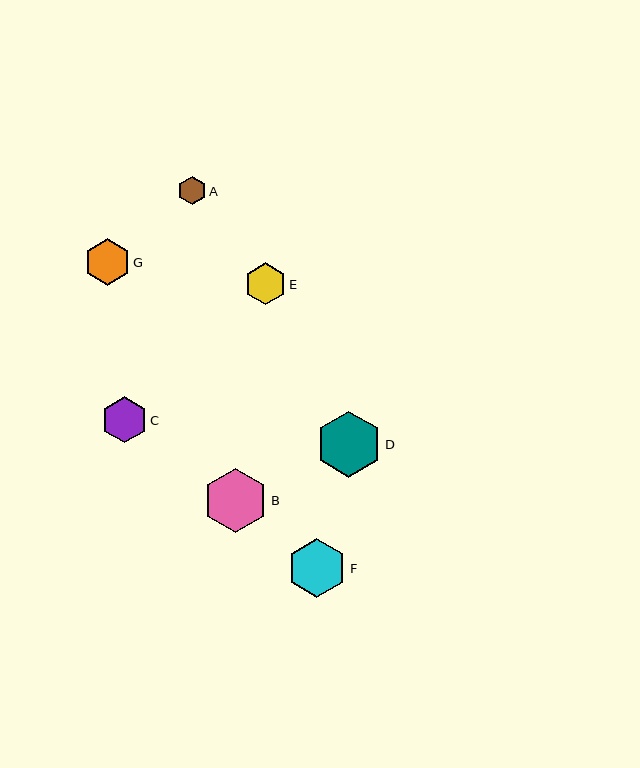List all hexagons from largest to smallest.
From largest to smallest: D, B, F, G, C, E, A.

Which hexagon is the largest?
Hexagon D is the largest with a size of approximately 67 pixels.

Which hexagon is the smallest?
Hexagon A is the smallest with a size of approximately 28 pixels.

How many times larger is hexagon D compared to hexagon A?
Hexagon D is approximately 2.4 times the size of hexagon A.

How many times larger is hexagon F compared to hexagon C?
Hexagon F is approximately 1.3 times the size of hexagon C.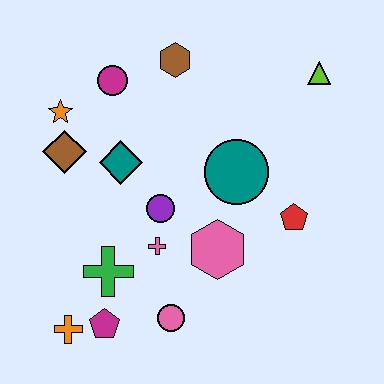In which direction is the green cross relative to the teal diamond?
The green cross is below the teal diamond.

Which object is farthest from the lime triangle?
The orange cross is farthest from the lime triangle.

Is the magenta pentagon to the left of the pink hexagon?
Yes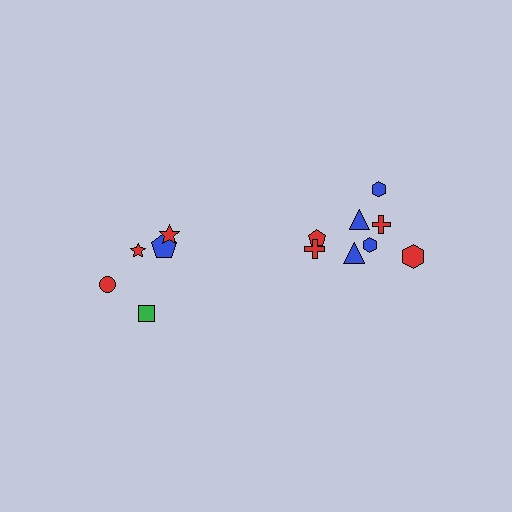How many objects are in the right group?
There are 8 objects.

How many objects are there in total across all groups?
There are 13 objects.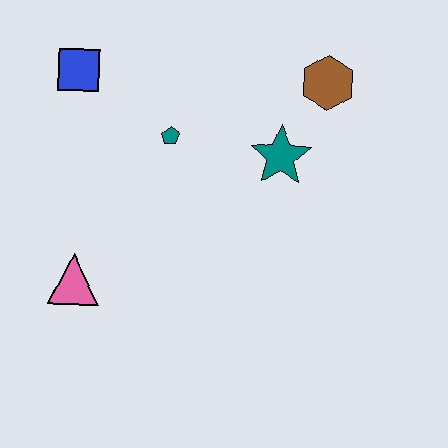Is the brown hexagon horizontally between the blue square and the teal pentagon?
No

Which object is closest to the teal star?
The brown hexagon is closest to the teal star.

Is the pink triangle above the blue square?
No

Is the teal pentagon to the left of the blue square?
No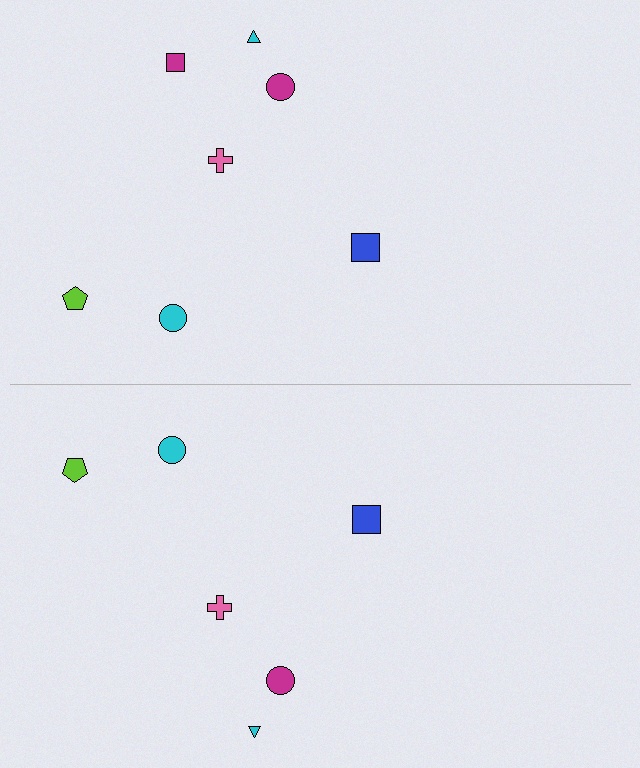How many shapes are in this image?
There are 13 shapes in this image.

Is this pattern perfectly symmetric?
No, the pattern is not perfectly symmetric. A magenta square is missing from the bottom side.